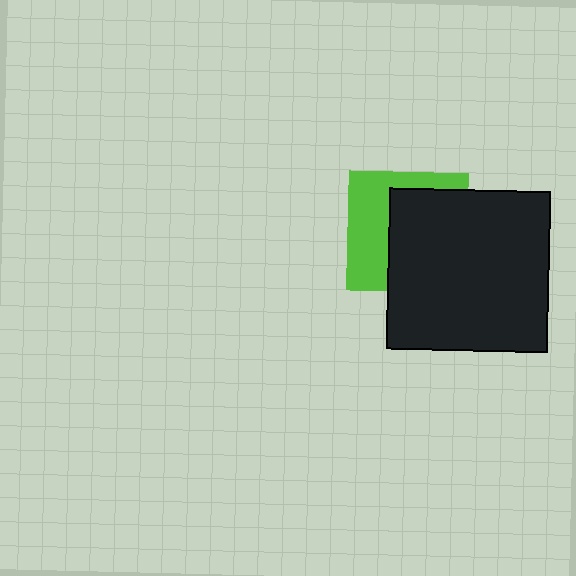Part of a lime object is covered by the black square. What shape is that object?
It is a square.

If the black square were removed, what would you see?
You would see the complete lime square.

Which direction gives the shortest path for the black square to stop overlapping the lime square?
Moving right gives the shortest separation.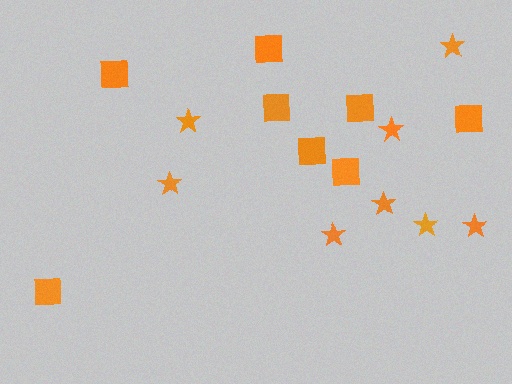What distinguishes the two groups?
There are 2 groups: one group of squares (8) and one group of stars (8).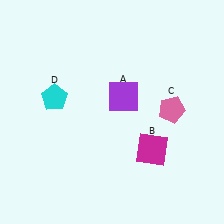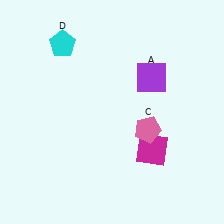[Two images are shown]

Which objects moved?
The objects that moved are: the purple square (A), the pink pentagon (C), the cyan pentagon (D).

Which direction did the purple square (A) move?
The purple square (A) moved right.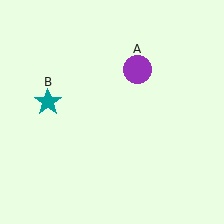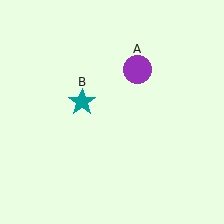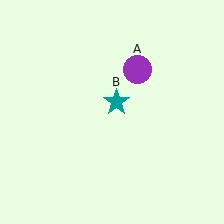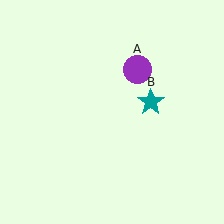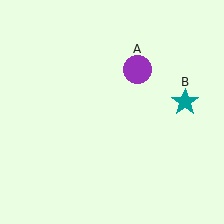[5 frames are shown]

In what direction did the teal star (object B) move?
The teal star (object B) moved right.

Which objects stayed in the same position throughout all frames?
Purple circle (object A) remained stationary.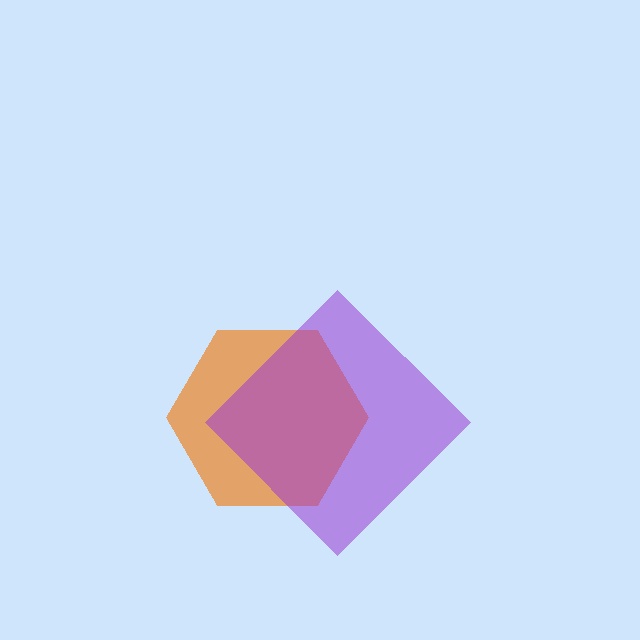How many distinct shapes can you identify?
There are 2 distinct shapes: an orange hexagon, a purple diamond.